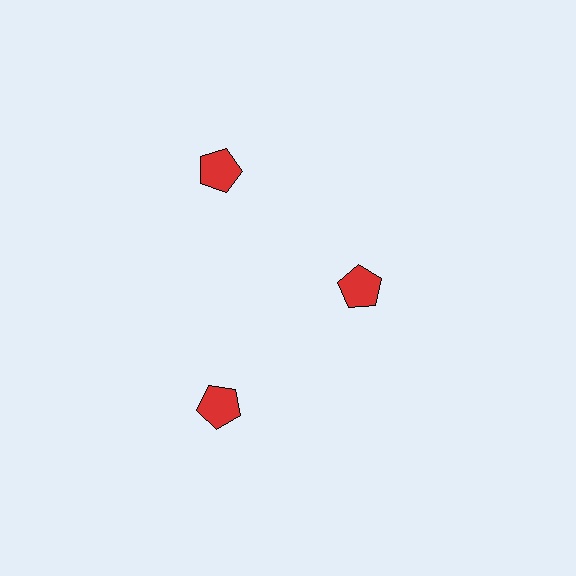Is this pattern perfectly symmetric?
No. The 3 red pentagons are arranged in a ring, but one element near the 3 o'clock position is pulled inward toward the center, breaking the 3-fold rotational symmetry.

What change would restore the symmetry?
The symmetry would be restored by moving it outward, back onto the ring so that all 3 pentagons sit at equal angles and equal distance from the center.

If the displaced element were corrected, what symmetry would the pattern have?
It would have 3-fold rotational symmetry — the pattern would map onto itself every 120 degrees.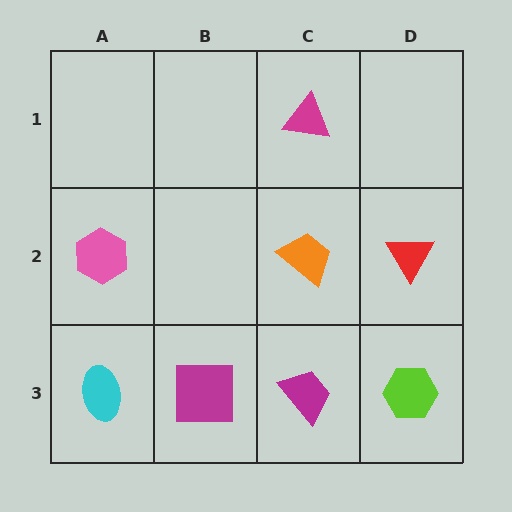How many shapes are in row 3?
4 shapes.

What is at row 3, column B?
A magenta square.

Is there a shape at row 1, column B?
No, that cell is empty.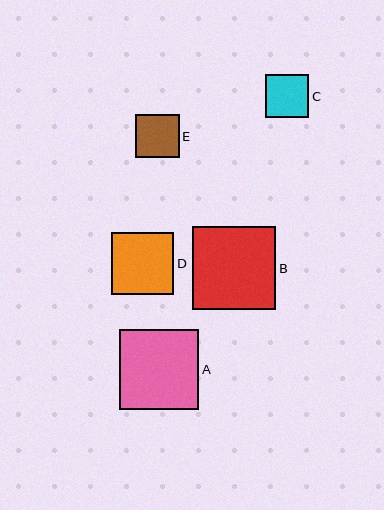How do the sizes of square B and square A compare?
Square B and square A are approximately the same size.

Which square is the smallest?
Square C is the smallest with a size of approximately 43 pixels.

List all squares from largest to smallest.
From largest to smallest: B, A, D, E, C.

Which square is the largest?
Square B is the largest with a size of approximately 83 pixels.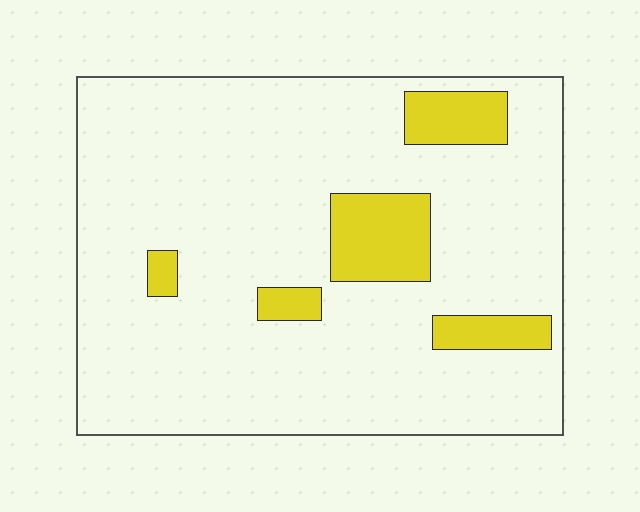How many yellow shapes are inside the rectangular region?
5.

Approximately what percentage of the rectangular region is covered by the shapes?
Approximately 15%.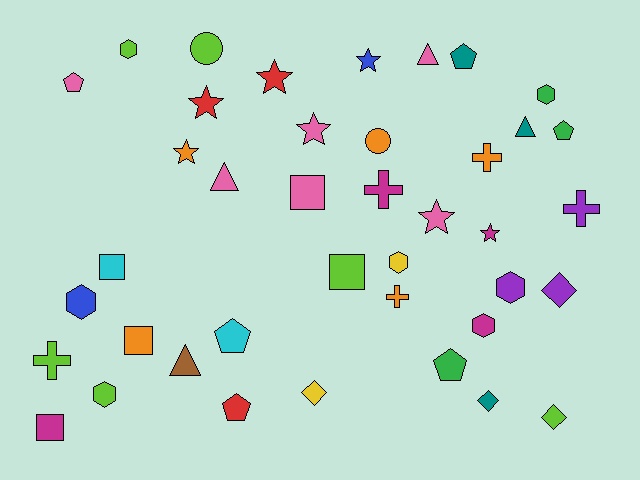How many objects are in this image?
There are 40 objects.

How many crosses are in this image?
There are 5 crosses.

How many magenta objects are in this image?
There are 4 magenta objects.